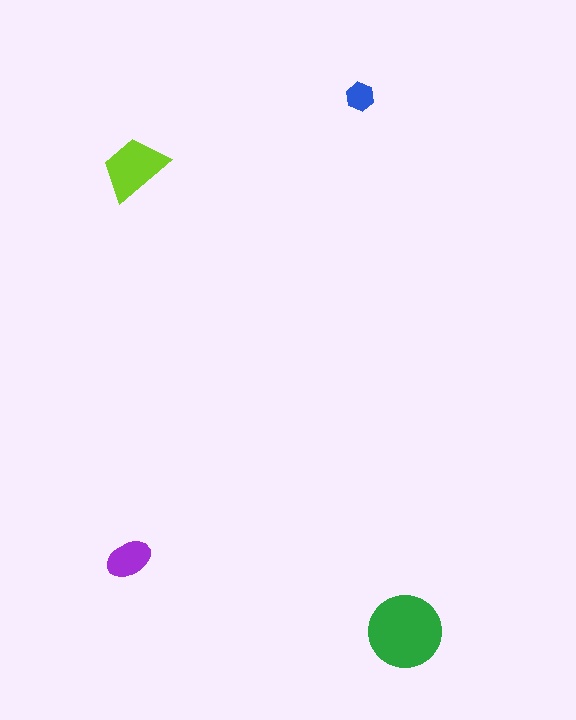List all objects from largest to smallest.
The green circle, the lime trapezoid, the purple ellipse, the blue hexagon.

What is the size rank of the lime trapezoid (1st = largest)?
2nd.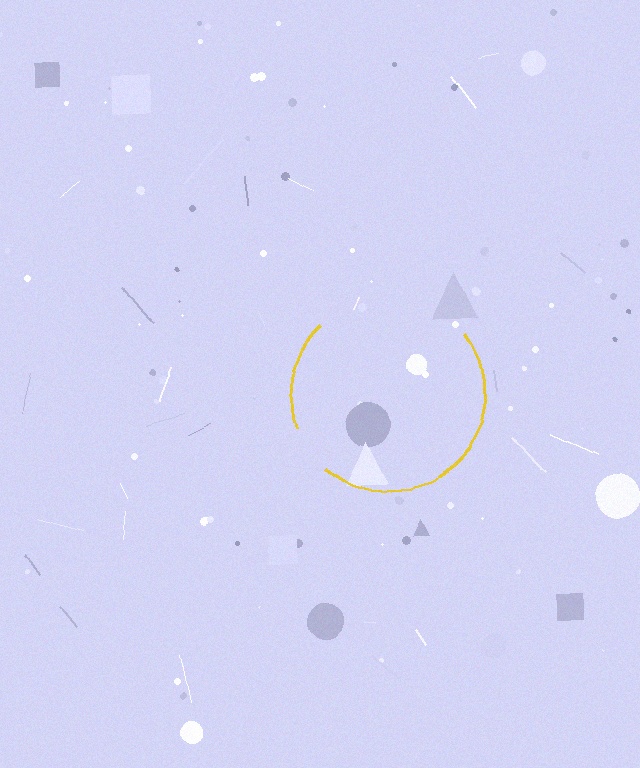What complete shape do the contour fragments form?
The contour fragments form a circle.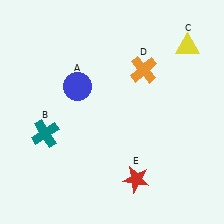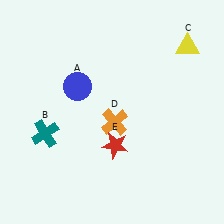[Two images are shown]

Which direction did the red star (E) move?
The red star (E) moved up.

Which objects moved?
The objects that moved are: the orange cross (D), the red star (E).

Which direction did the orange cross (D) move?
The orange cross (D) moved down.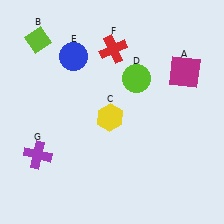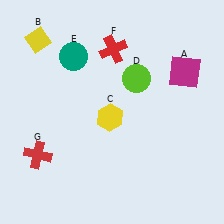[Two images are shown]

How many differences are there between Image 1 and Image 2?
There are 3 differences between the two images.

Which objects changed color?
B changed from lime to yellow. E changed from blue to teal. G changed from purple to red.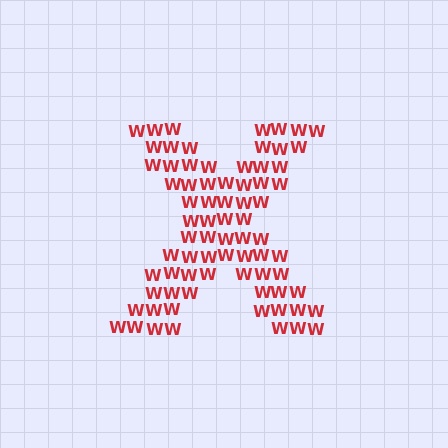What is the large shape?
The large shape is the letter X.